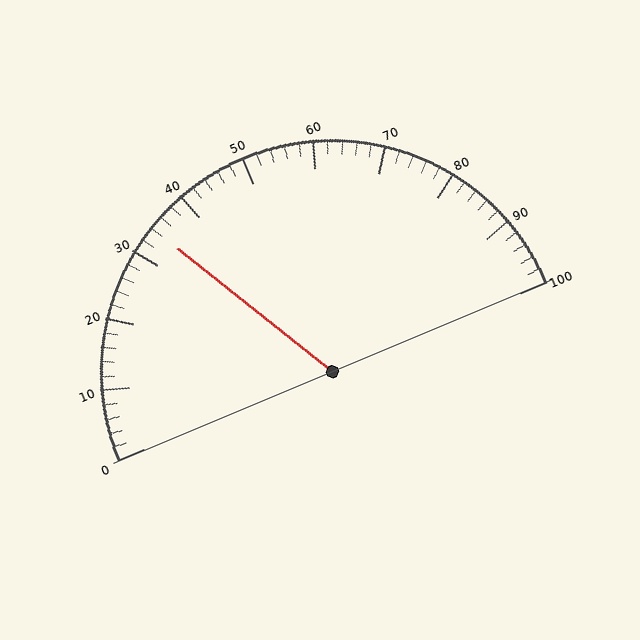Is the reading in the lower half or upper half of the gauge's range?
The reading is in the lower half of the range (0 to 100).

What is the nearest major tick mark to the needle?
The nearest major tick mark is 30.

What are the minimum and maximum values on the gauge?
The gauge ranges from 0 to 100.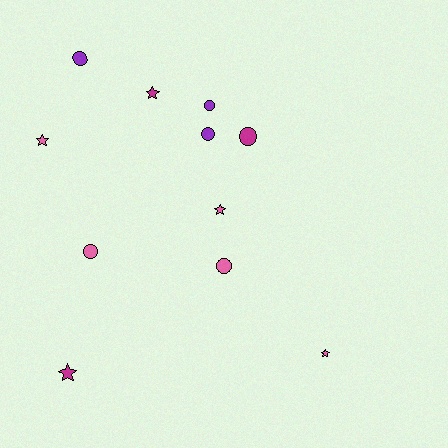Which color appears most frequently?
Pink, with 5 objects.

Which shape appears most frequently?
Circle, with 6 objects.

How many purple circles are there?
There are 3 purple circles.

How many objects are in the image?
There are 11 objects.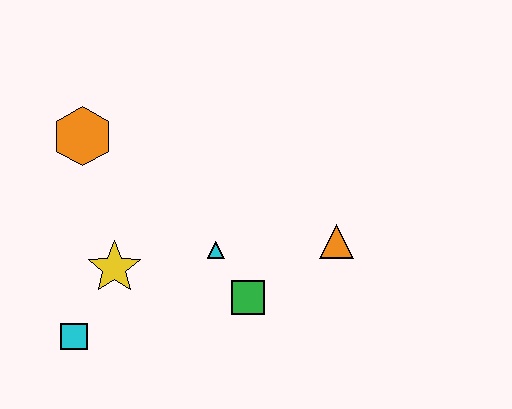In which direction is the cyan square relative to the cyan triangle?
The cyan square is to the left of the cyan triangle.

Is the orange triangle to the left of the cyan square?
No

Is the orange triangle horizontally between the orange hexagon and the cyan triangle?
No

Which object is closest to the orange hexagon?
The yellow star is closest to the orange hexagon.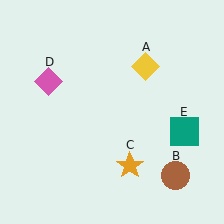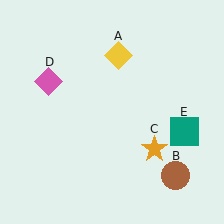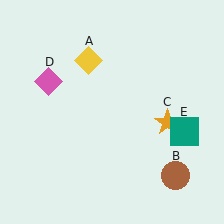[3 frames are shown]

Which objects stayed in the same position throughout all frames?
Brown circle (object B) and pink diamond (object D) and teal square (object E) remained stationary.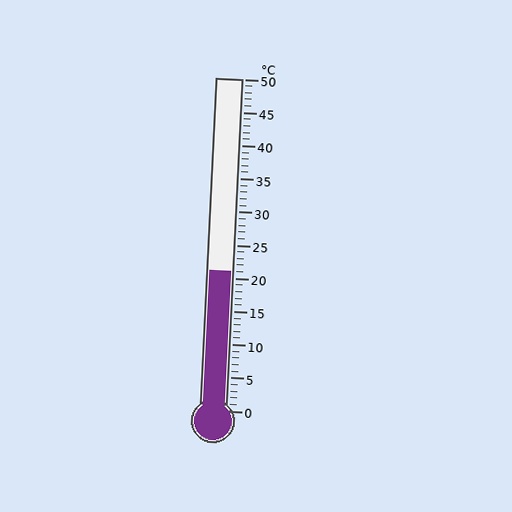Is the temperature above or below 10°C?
The temperature is above 10°C.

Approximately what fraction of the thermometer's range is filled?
The thermometer is filled to approximately 40% of its range.